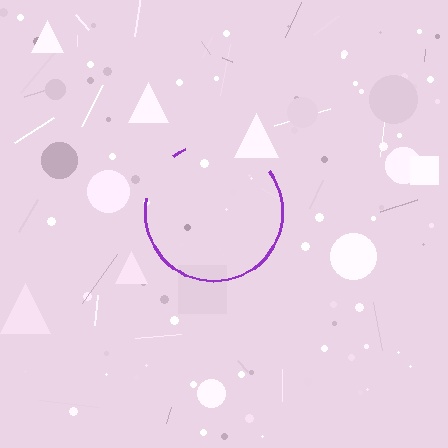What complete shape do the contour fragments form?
The contour fragments form a circle.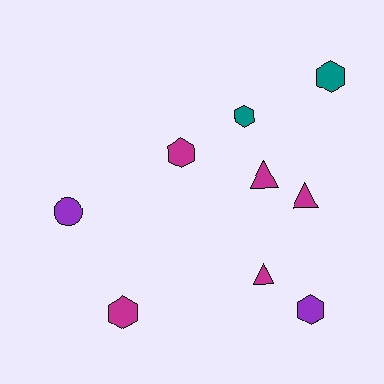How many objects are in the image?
There are 9 objects.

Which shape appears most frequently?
Hexagon, with 5 objects.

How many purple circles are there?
There is 1 purple circle.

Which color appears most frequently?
Magenta, with 5 objects.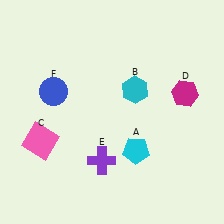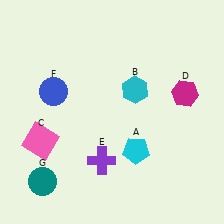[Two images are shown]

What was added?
A teal circle (G) was added in Image 2.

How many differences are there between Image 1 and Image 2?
There is 1 difference between the two images.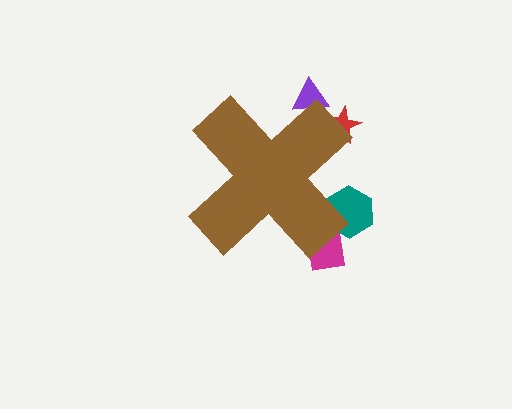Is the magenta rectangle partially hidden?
Yes, the magenta rectangle is partially hidden behind the brown cross.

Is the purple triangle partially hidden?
Yes, the purple triangle is partially hidden behind the brown cross.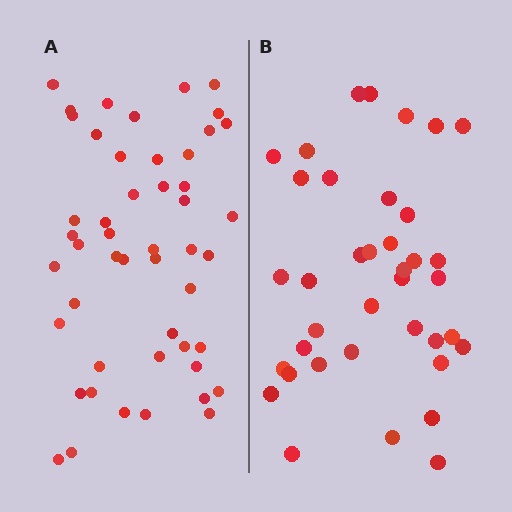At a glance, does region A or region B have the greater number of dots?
Region A (the left region) has more dots.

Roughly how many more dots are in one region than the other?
Region A has roughly 12 or so more dots than region B.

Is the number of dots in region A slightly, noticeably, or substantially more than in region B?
Region A has noticeably more, but not dramatically so. The ratio is roughly 1.3 to 1.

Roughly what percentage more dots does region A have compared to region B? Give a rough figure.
About 30% more.